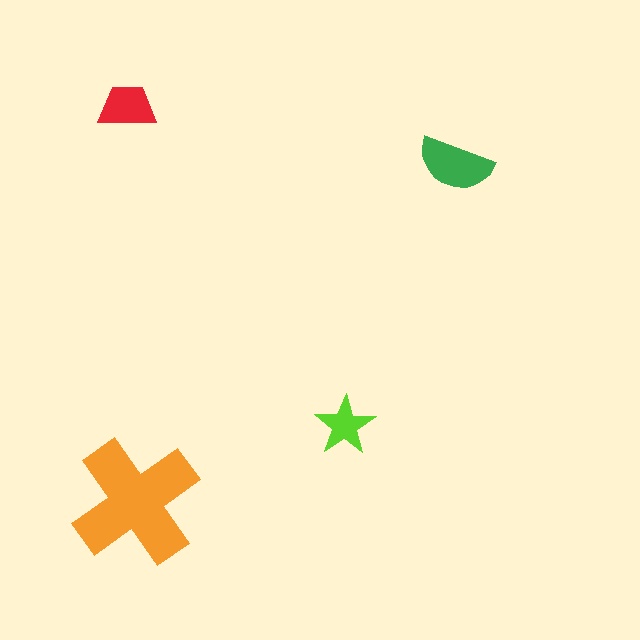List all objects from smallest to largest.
The lime star, the red trapezoid, the green semicircle, the orange cross.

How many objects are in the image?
There are 4 objects in the image.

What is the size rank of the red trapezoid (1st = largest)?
3rd.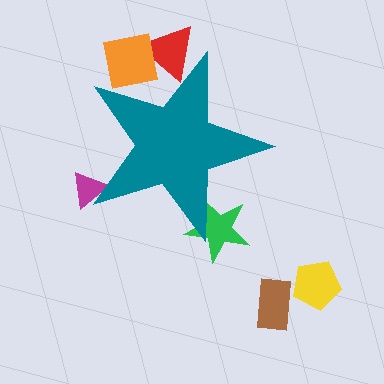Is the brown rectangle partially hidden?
No, the brown rectangle is fully visible.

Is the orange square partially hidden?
Yes, the orange square is partially hidden behind the teal star.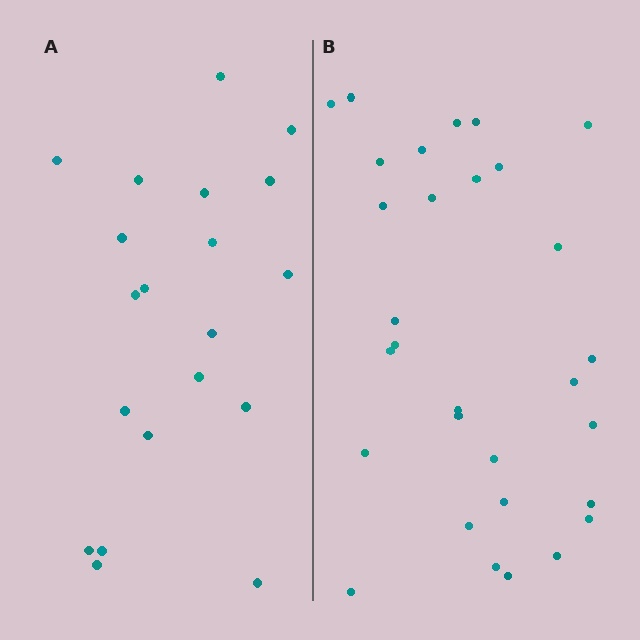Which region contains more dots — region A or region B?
Region B (the right region) has more dots.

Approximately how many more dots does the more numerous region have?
Region B has roughly 10 or so more dots than region A.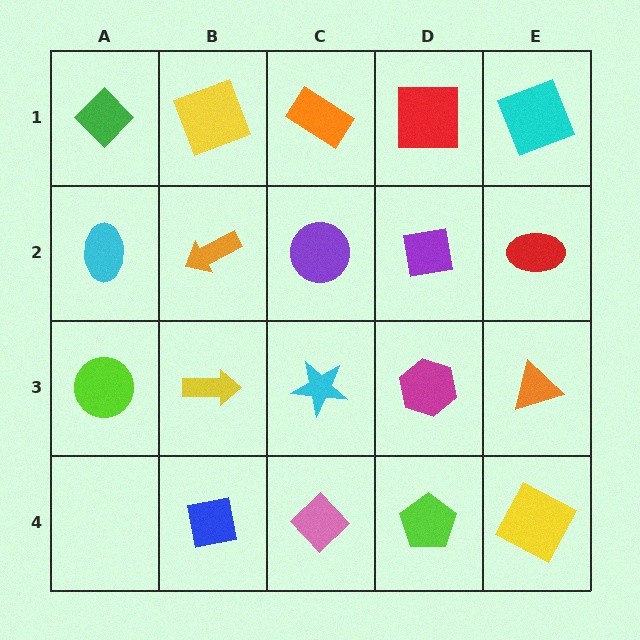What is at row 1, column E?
A cyan square.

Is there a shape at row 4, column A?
No, that cell is empty.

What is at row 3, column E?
An orange triangle.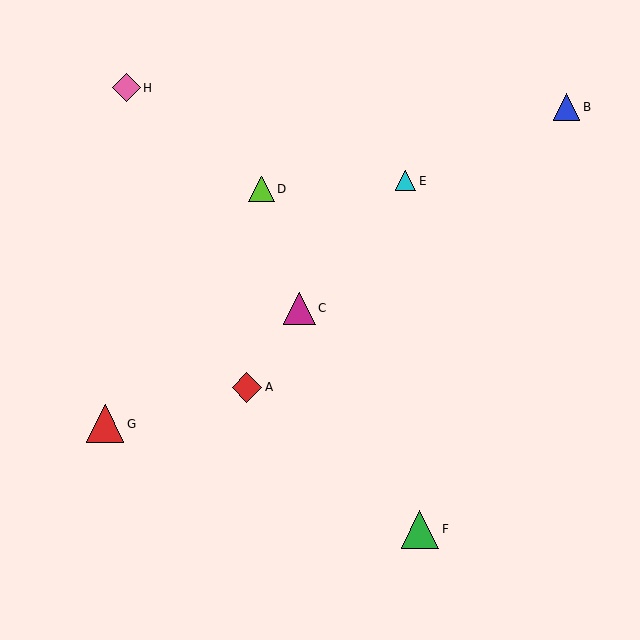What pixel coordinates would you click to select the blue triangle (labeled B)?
Click at (567, 107) to select the blue triangle B.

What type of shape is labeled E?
Shape E is a cyan triangle.